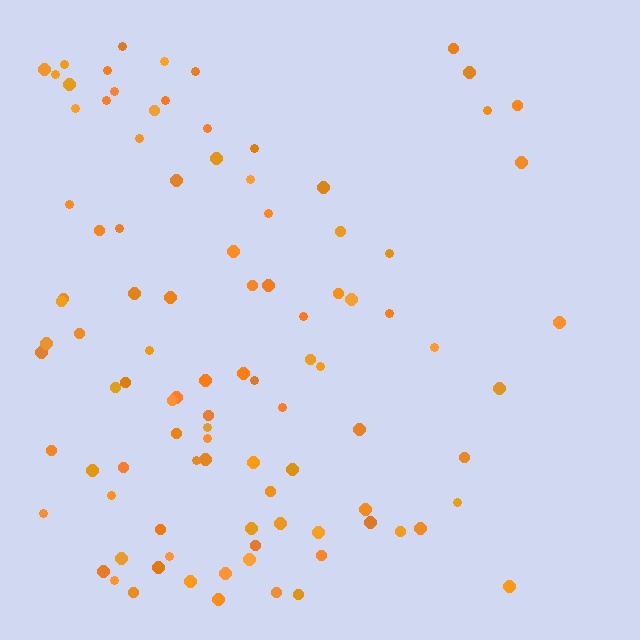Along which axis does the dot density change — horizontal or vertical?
Horizontal.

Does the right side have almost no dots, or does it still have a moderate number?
Still a moderate number, just noticeably fewer than the left.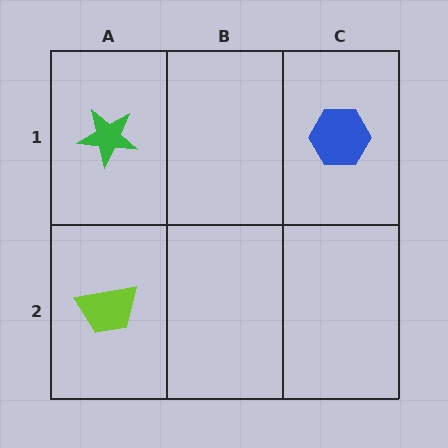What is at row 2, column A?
A lime trapezoid.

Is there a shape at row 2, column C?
No, that cell is empty.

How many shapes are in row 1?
2 shapes.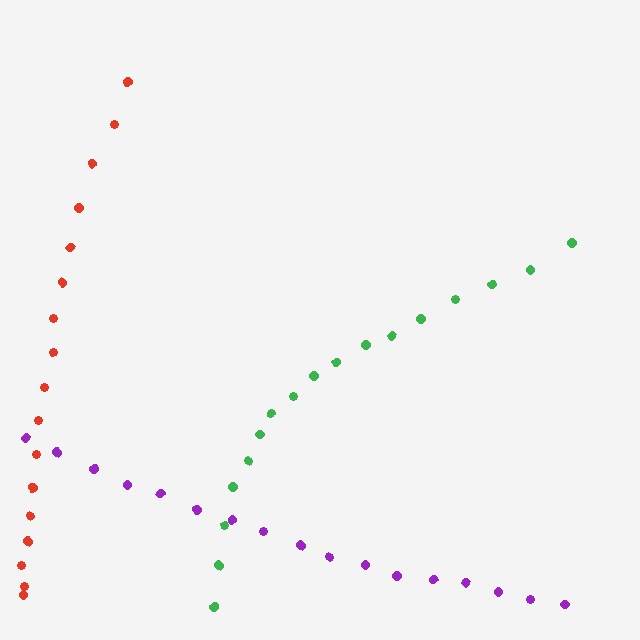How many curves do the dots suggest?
There are 3 distinct paths.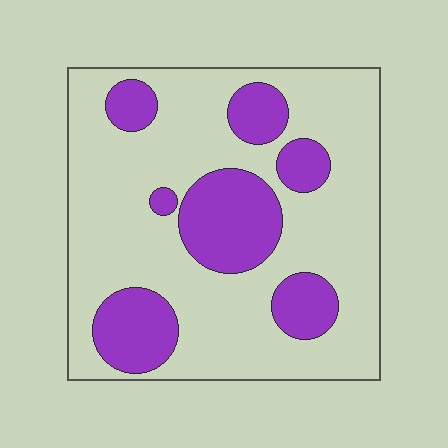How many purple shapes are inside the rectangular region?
7.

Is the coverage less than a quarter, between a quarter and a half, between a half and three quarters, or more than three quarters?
Between a quarter and a half.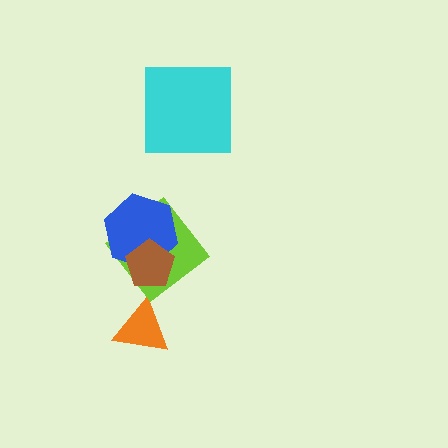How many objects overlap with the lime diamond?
2 objects overlap with the lime diamond.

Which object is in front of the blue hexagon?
The brown pentagon is in front of the blue hexagon.